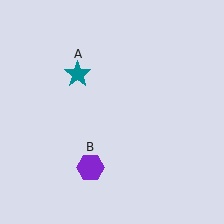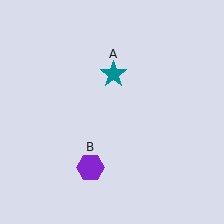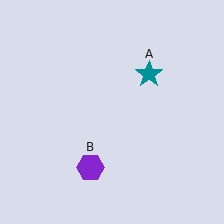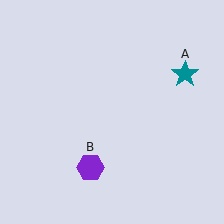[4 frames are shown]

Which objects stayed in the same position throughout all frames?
Purple hexagon (object B) remained stationary.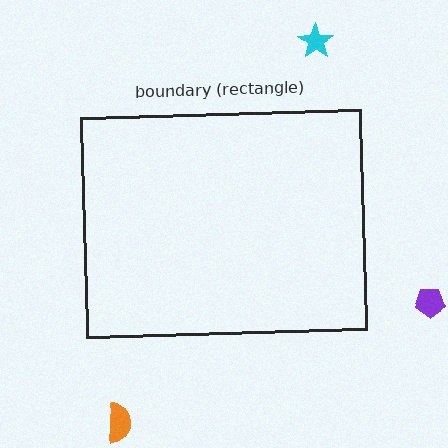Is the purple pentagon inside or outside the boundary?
Outside.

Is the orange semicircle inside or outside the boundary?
Outside.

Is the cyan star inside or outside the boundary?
Outside.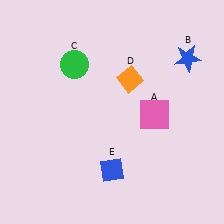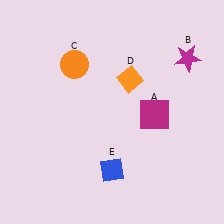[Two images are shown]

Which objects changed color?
A changed from pink to magenta. B changed from blue to magenta. C changed from green to orange.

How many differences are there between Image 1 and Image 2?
There are 3 differences between the two images.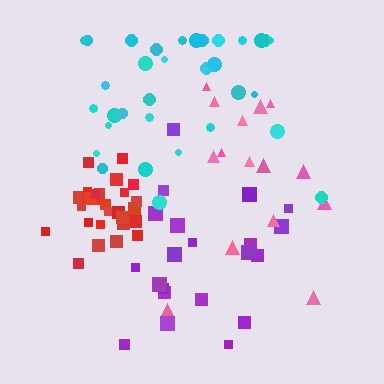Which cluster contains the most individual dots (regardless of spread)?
Cyan (34).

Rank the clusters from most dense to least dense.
red, cyan, purple, pink.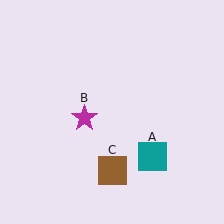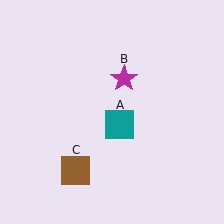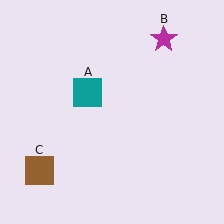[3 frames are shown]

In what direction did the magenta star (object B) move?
The magenta star (object B) moved up and to the right.